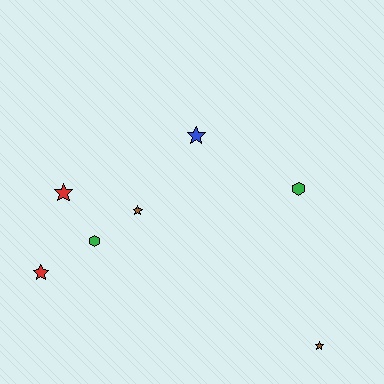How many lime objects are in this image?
There are no lime objects.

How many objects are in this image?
There are 7 objects.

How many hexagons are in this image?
There are 2 hexagons.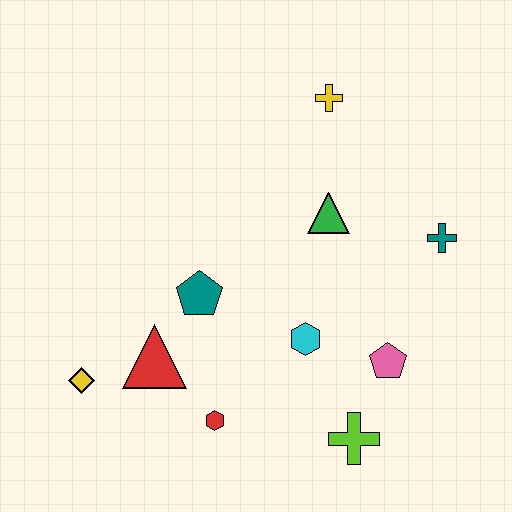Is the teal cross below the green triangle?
Yes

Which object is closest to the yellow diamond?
The red triangle is closest to the yellow diamond.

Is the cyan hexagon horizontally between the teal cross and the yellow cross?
No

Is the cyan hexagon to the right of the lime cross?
No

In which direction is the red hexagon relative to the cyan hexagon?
The red hexagon is to the left of the cyan hexagon.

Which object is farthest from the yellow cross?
The yellow diamond is farthest from the yellow cross.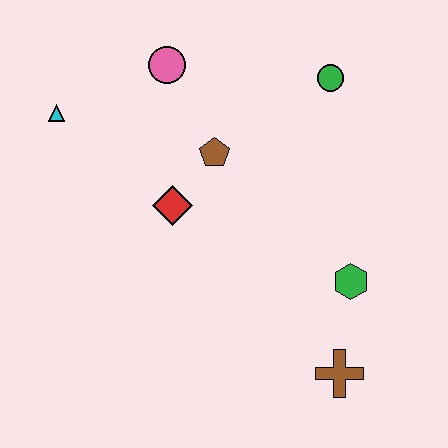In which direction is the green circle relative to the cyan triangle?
The green circle is to the right of the cyan triangle.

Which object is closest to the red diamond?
The brown pentagon is closest to the red diamond.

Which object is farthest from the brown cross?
The cyan triangle is farthest from the brown cross.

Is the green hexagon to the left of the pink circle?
No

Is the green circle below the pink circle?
Yes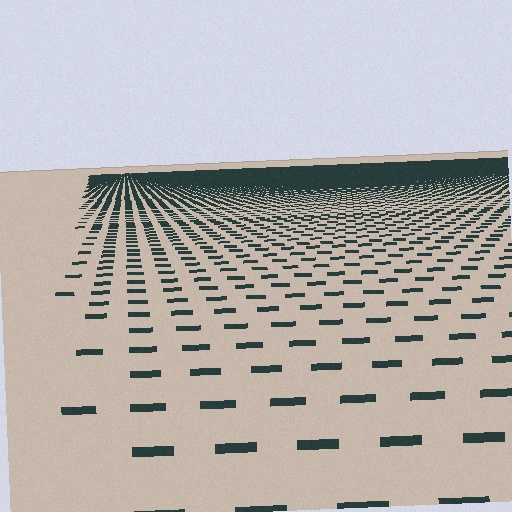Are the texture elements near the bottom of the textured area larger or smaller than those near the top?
Larger. Near the bottom, elements are closer to the viewer and appear at a bigger on-screen size.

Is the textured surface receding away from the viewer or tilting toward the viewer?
The surface is receding away from the viewer. Texture elements get smaller and denser toward the top.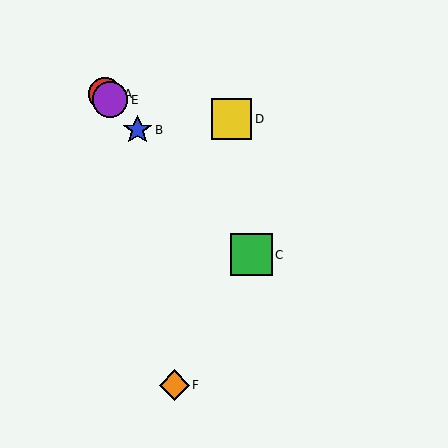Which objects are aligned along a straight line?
Objects A, B, C, E are aligned along a straight line.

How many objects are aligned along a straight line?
4 objects (A, B, C, E) are aligned along a straight line.